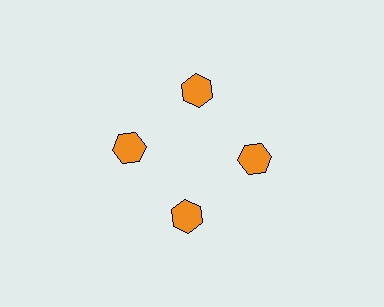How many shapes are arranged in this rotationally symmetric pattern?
There are 4 shapes, arranged in 4 groups of 1.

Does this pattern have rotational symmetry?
Yes, this pattern has 4-fold rotational symmetry. It looks the same after rotating 90 degrees around the center.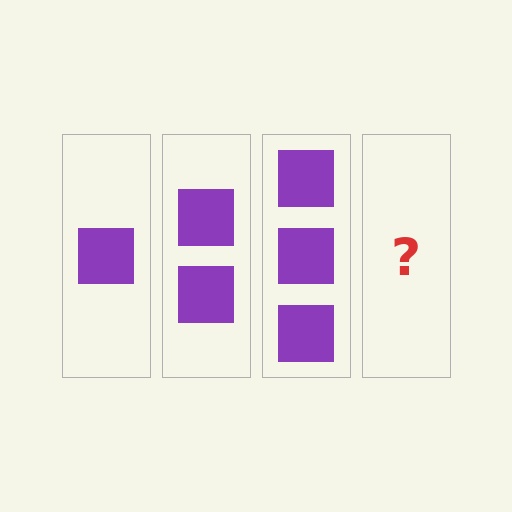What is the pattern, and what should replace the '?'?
The pattern is that each step adds one more square. The '?' should be 4 squares.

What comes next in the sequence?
The next element should be 4 squares.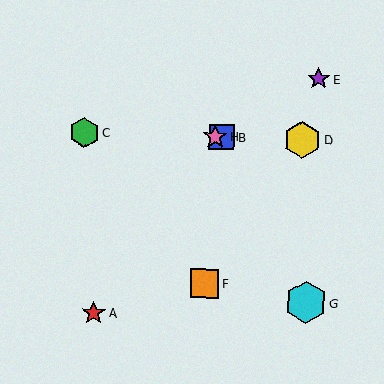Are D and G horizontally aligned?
No, D is at y≈140 and G is at y≈302.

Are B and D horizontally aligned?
Yes, both are at y≈137.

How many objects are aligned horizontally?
4 objects (B, C, D, H) are aligned horizontally.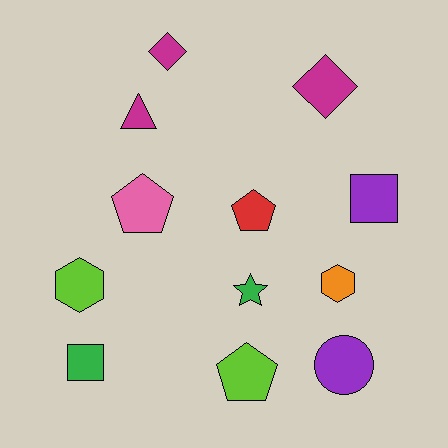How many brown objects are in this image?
There are no brown objects.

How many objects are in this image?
There are 12 objects.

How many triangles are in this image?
There is 1 triangle.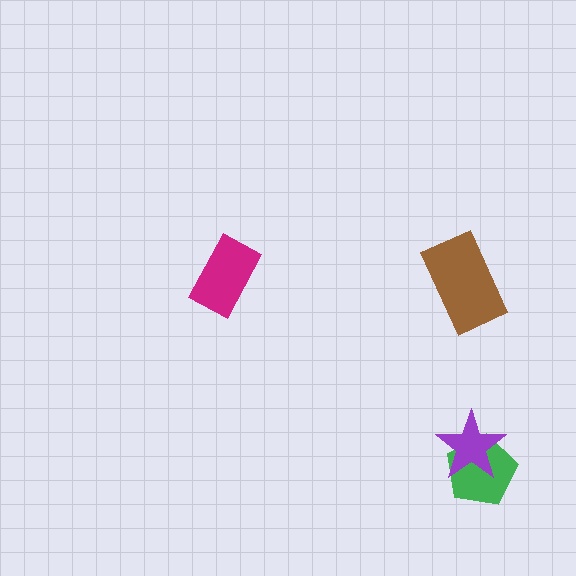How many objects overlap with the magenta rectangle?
0 objects overlap with the magenta rectangle.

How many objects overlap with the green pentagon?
1 object overlaps with the green pentagon.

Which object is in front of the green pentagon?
The purple star is in front of the green pentagon.